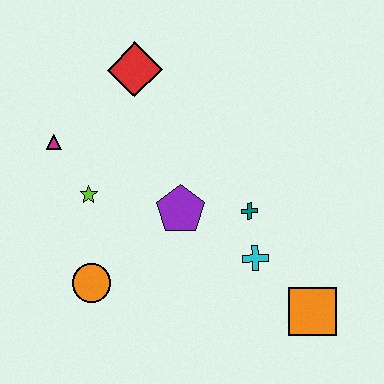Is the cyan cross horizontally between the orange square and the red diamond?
Yes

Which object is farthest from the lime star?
The orange square is farthest from the lime star.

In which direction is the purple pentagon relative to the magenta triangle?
The purple pentagon is to the right of the magenta triangle.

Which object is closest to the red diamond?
The magenta triangle is closest to the red diamond.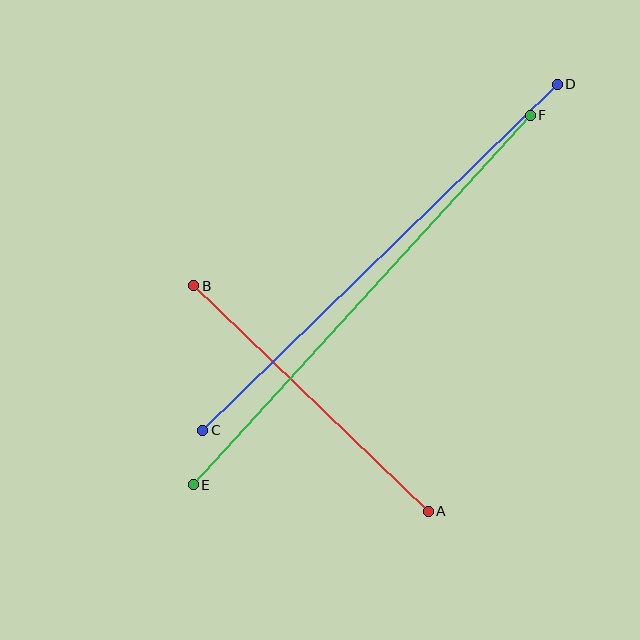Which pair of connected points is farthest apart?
Points E and F are farthest apart.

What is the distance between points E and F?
The distance is approximately 500 pixels.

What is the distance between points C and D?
The distance is approximately 495 pixels.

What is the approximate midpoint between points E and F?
The midpoint is at approximately (362, 300) pixels.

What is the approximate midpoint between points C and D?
The midpoint is at approximately (380, 257) pixels.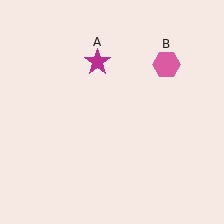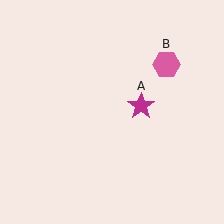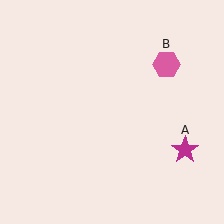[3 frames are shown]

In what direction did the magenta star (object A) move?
The magenta star (object A) moved down and to the right.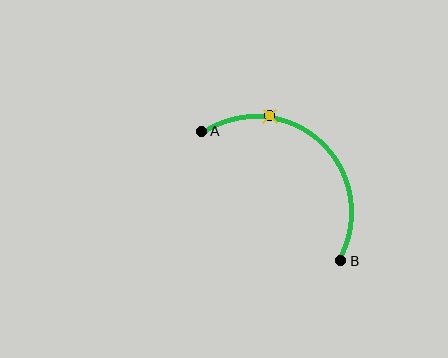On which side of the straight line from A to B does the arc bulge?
The arc bulges above and to the right of the straight line connecting A and B.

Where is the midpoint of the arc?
The arc midpoint is the point on the curve farthest from the straight line joining A and B. It sits above and to the right of that line.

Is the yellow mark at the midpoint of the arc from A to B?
No. The yellow mark lies on the arc but is closer to endpoint A. The arc midpoint would be at the point on the curve equidistant along the arc from both A and B.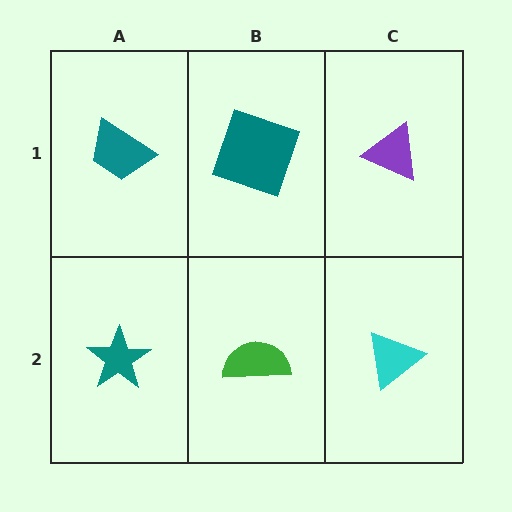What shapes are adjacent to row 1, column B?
A green semicircle (row 2, column B), a teal trapezoid (row 1, column A), a purple triangle (row 1, column C).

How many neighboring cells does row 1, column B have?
3.